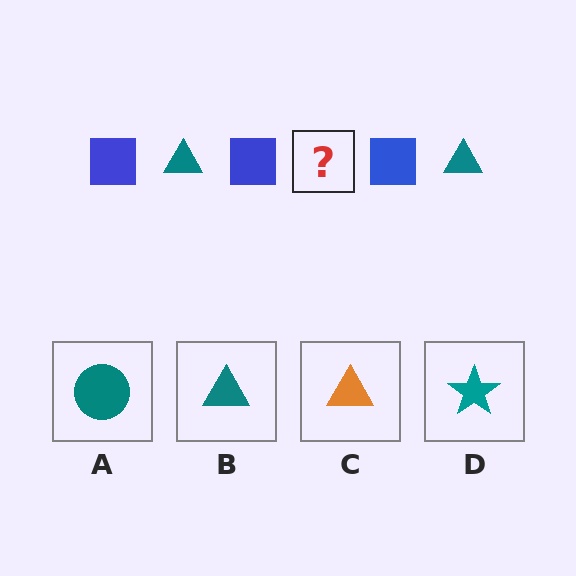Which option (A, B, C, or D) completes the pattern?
B.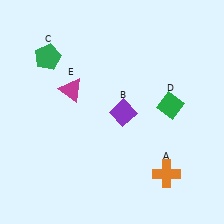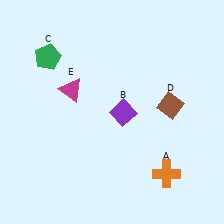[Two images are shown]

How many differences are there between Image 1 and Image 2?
There is 1 difference between the two images.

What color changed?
The diamond (D) changed from green in Image 1 to brown in Image 2.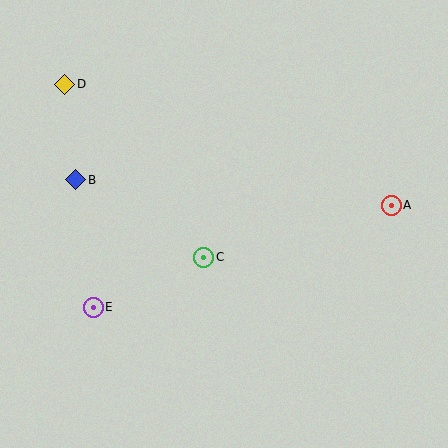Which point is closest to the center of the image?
Point C at (204, 257) is closest to the center.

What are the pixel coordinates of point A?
Point A is at (391, 205).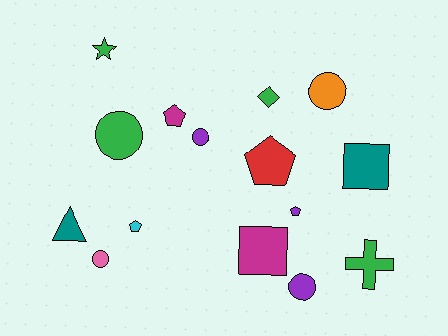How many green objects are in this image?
There are 4 green objects.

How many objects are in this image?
There are 15 objects.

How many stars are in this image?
There is 1 star.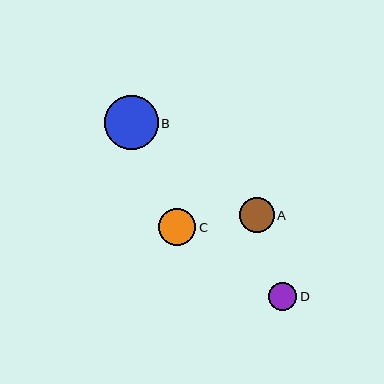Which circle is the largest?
Circle B is the largest with a size of approximately 53 pixels.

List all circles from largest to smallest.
From largest to smallest: B, C, A, D.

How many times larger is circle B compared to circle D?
Circle B is approximately 1.9 times the size of circle D.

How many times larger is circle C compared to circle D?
Circle C is approximately 1.3 times the size of circle D.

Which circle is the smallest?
Circle D is the smallest with a size of approximately 28 pixels.